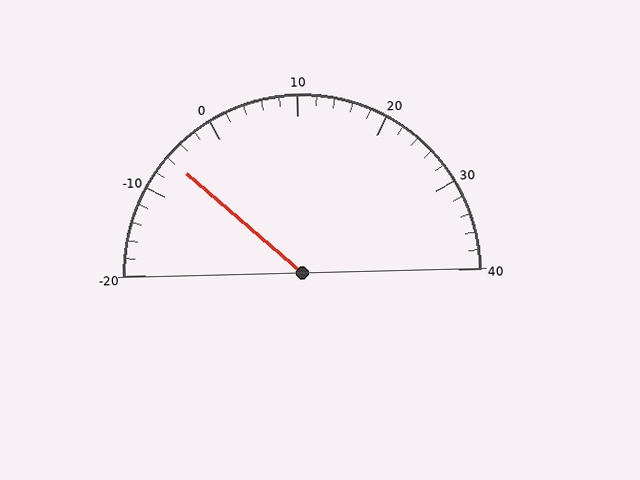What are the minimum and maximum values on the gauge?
The gauge ranges from -20 to 40.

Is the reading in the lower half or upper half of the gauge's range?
The reading is in the lower half of the range (-20 to 40).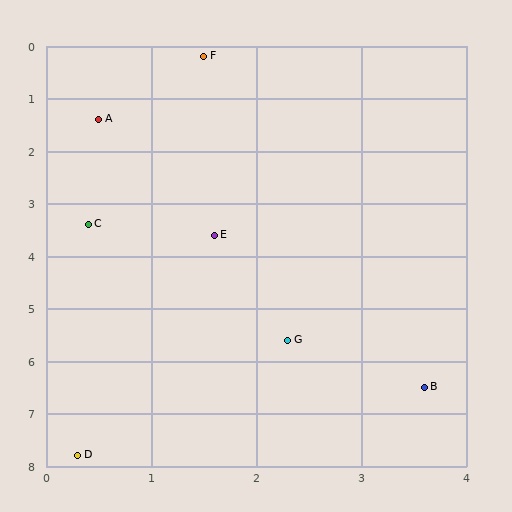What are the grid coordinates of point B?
Point B is at approximately (3.6, 6.5).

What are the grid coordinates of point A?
Point A is at approximately (0.5, 1.4).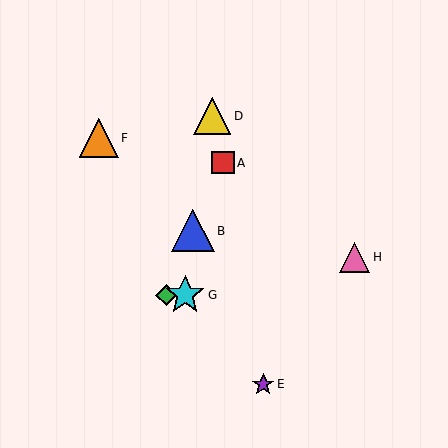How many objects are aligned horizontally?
2 objects (C, G) are aligned horizontally.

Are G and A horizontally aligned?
No, G is at y≈295 and A is at y≈163.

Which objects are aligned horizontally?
Objects C, G are aligned horizontally.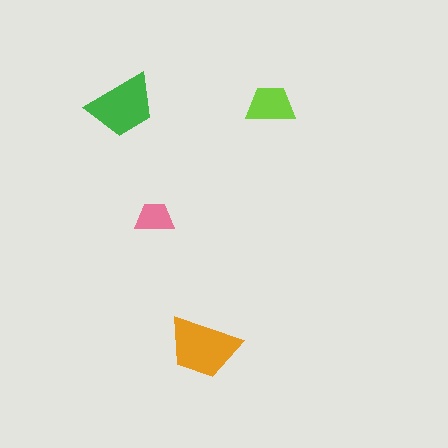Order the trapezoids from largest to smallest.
the orange one, the green one, the lime one, the pink one.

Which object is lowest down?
The orange trapezoid is bottommost.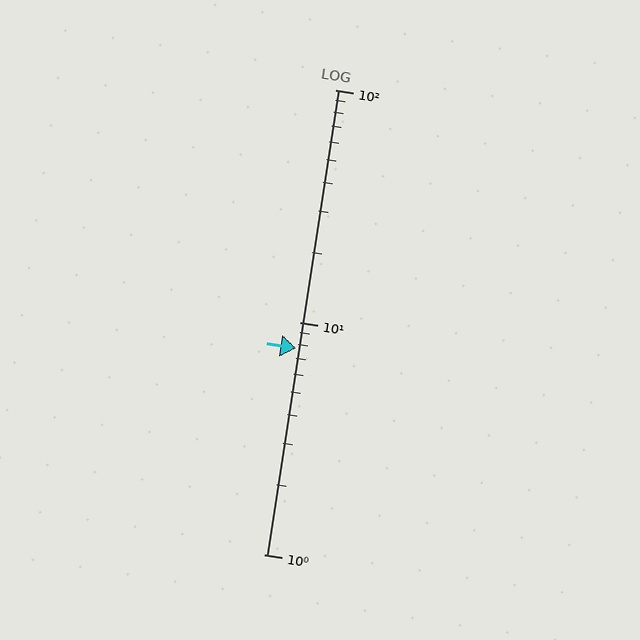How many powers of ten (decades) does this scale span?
The scale spans 2 decades, from 1 to 100.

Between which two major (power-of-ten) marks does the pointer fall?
The pointer is between 1 and 10.